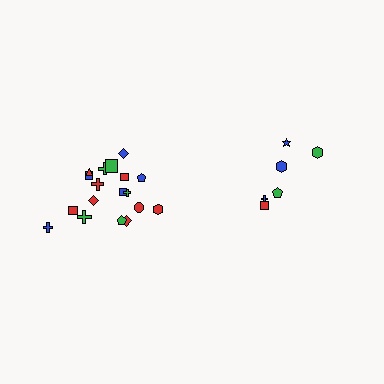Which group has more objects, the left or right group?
The left group.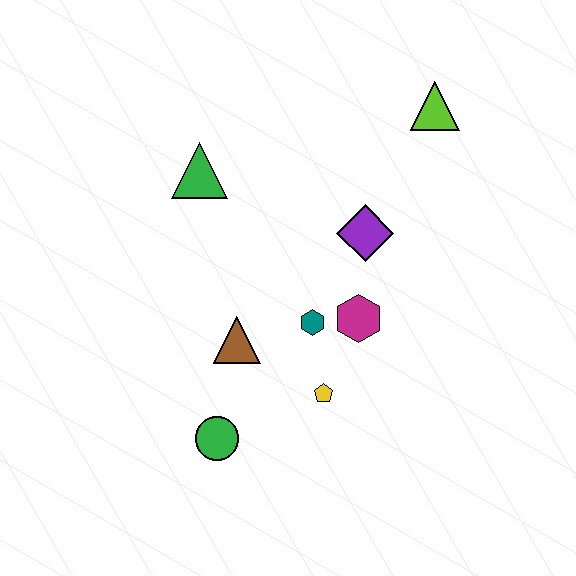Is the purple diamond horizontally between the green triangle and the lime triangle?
Yes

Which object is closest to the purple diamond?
The magenta hexagon is closest to the purple diamond.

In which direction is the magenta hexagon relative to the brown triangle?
The magenta hexagon is to the right of the brown triangle.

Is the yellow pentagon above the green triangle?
No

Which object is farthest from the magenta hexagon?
The lime triangle is farthest from the magenta hexagon.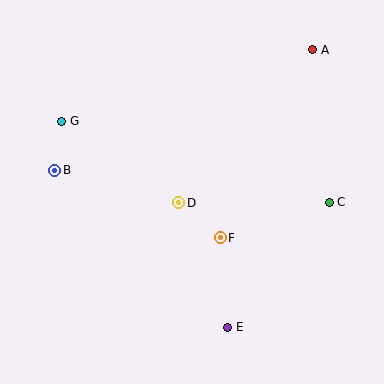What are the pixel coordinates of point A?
Point A is at (313, 50).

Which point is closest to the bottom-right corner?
Point E is closest to the bottom-right corner.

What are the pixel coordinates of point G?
Point G is at (62, 121).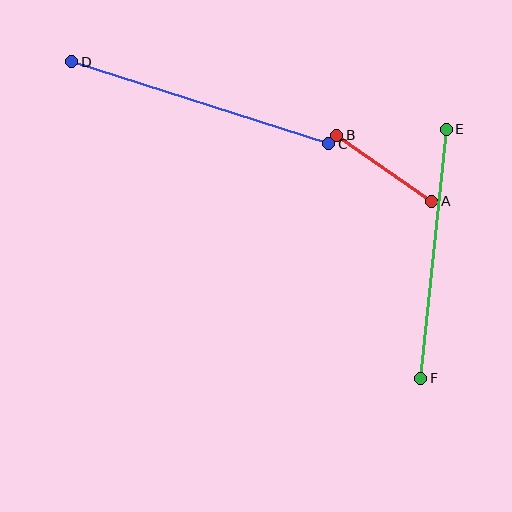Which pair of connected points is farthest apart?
Points C and D are farthest apart.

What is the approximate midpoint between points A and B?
The midpoint is at approximately (384, 168) pixels.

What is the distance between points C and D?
The distance is approximately 270 pixels.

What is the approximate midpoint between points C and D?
The midpoint is at approximately (200, 103) pixels.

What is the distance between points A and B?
The distance is approximately 116 pixels.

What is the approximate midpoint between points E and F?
The midpoint is at approximately (433, 254) pixels.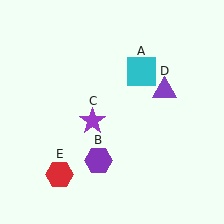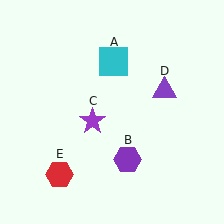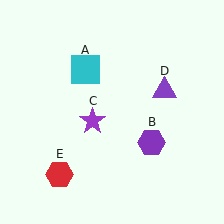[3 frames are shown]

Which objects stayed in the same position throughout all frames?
Purple star (object C) and purple triangle (object D) and red hexagon (object E) remained stationary.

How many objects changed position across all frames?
2 objects changed position: cyan square (object A), purple hexagon (object B).